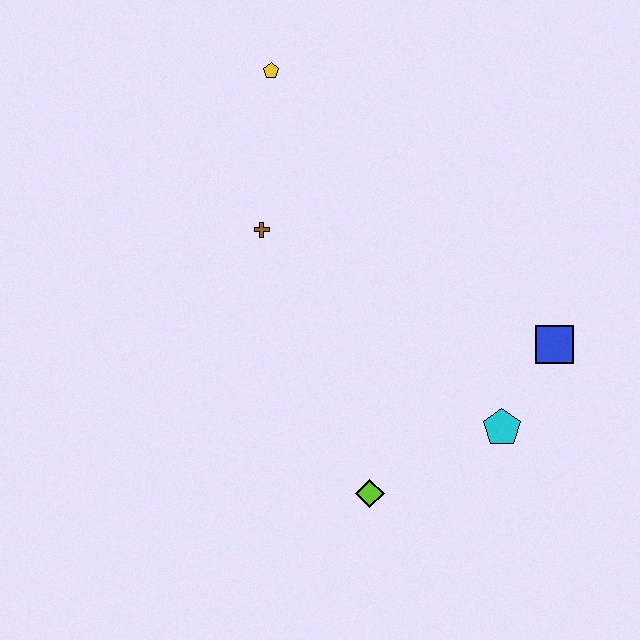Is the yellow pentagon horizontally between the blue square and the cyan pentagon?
No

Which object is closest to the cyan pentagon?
The blue square is closest to the cyan pentagon.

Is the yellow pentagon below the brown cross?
No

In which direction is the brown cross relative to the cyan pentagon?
The brown cross is to the left of the cyan pentagon.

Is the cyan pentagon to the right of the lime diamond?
Yes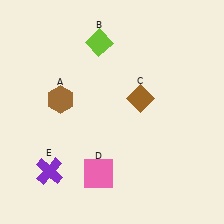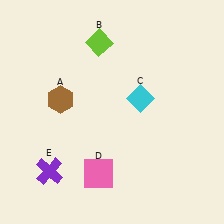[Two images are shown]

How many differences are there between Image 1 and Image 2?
There is 1 difference between the two images.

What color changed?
The diamond (C) changed from brown in Image 1 to cyan in Image 2.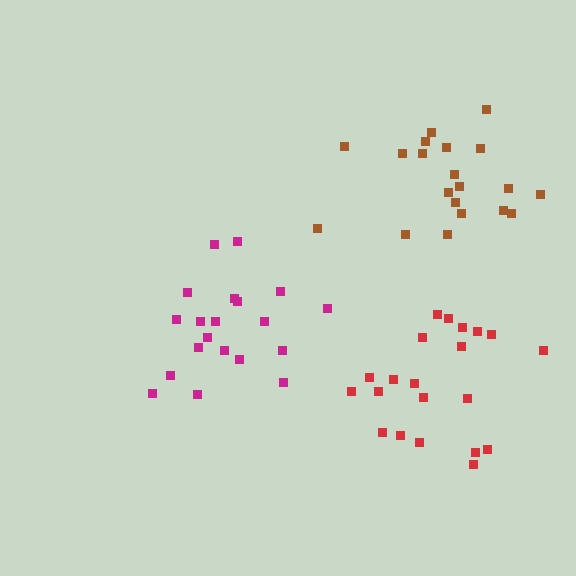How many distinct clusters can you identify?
There are 3 distinct clusters.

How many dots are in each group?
Group 1: 20 dots, Group 2: 21 dots, Group 3: 20 dots (61 total).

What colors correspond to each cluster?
The clusters are colored: magenta, red, brown.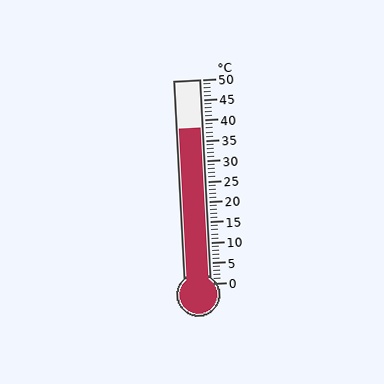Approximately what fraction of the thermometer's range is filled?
The thermometer is filled to approximately 75% of its range.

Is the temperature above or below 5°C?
The temperature is above 5°C.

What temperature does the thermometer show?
The thermometer shows approximately 38°C.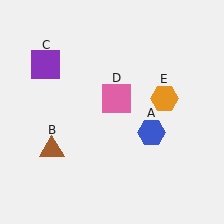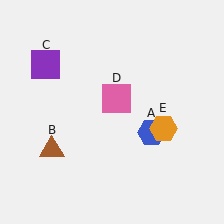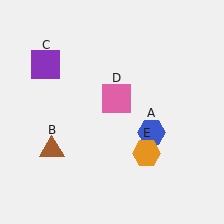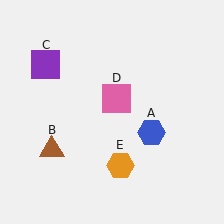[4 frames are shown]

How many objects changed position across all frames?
1 object changed position: orange hexagon (object E).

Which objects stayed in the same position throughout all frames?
Blue hexagon (object A) and brown triangle (object B) and purple square (object C) and pink square (object D) remained stationary.